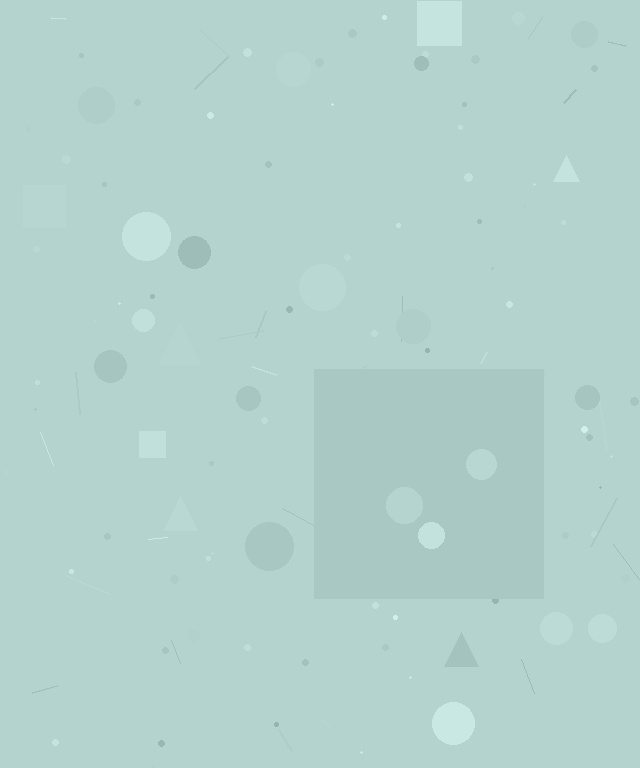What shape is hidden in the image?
A square is hidden in the image.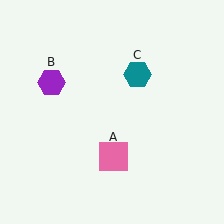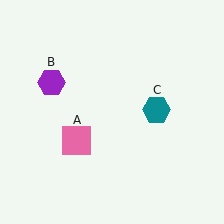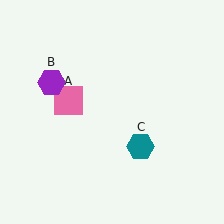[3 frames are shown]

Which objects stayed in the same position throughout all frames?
Purple hexagon (object B) remained stationary.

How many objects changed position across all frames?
2 objects changed position: pink square (object A), teal hexagon (object C).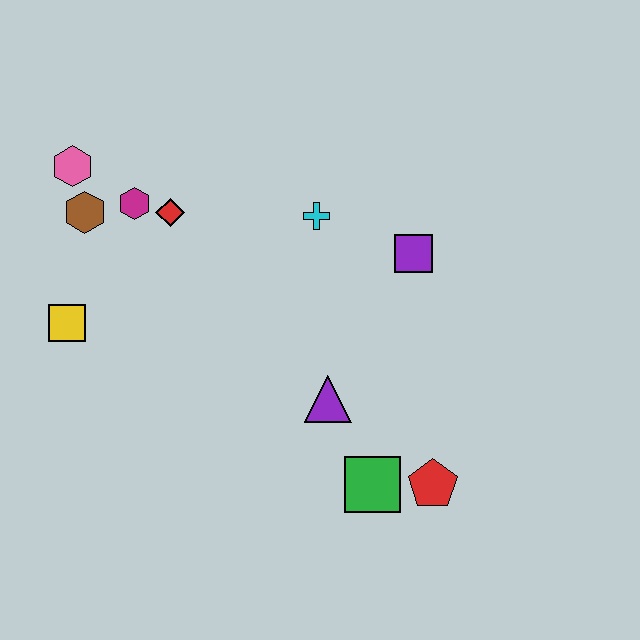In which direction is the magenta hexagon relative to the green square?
The magenta hexagon is above the green square.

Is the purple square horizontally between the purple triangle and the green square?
No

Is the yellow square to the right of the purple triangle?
No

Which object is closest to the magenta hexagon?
The red diamond is closest to the magenta hexagon.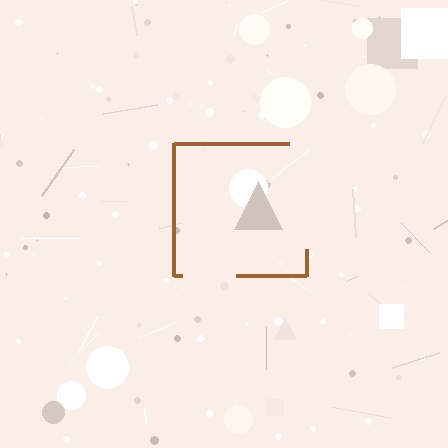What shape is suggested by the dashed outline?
The dashed outline suggests a square.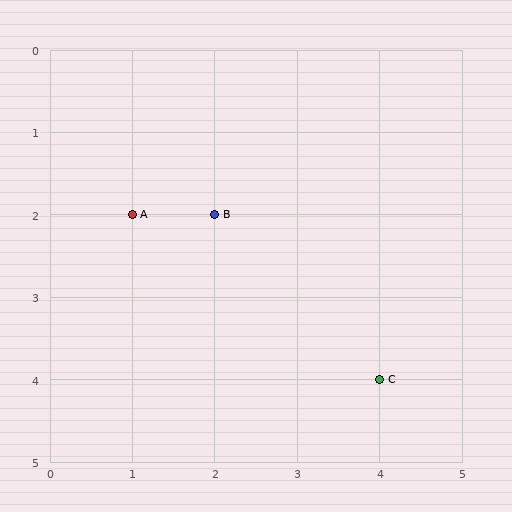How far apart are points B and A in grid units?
Points B and A are 1 column apart.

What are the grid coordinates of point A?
Point A is at grid coordinates (1, 2).